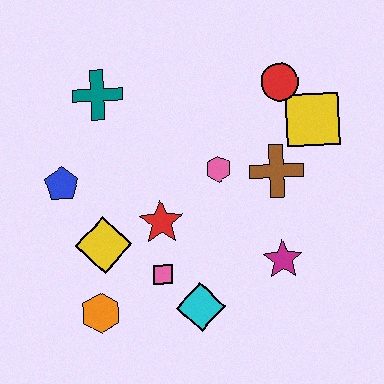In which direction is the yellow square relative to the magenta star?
The yellow square is above the magenta star.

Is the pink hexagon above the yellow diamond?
Yes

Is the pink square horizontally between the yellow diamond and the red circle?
Yes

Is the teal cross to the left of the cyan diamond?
Yes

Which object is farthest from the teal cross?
The magenta star is farthest from the teal cross.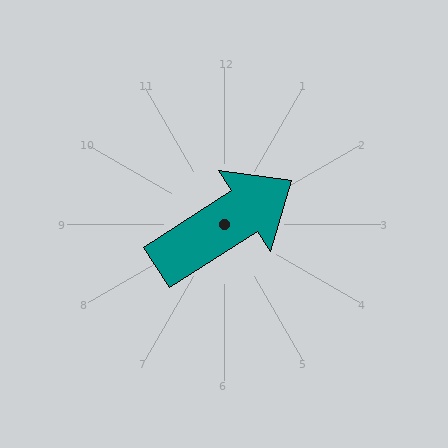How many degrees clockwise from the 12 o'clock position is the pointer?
Approximately 57 degrees.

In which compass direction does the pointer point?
Northeast.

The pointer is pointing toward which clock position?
Roughly 2 o'clock.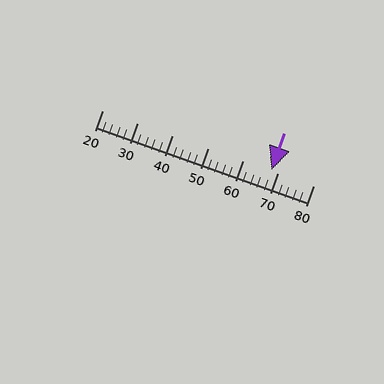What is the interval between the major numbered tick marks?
The major tick marks are spaced 10 units apart.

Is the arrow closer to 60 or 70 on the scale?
The arrow is closer to 70.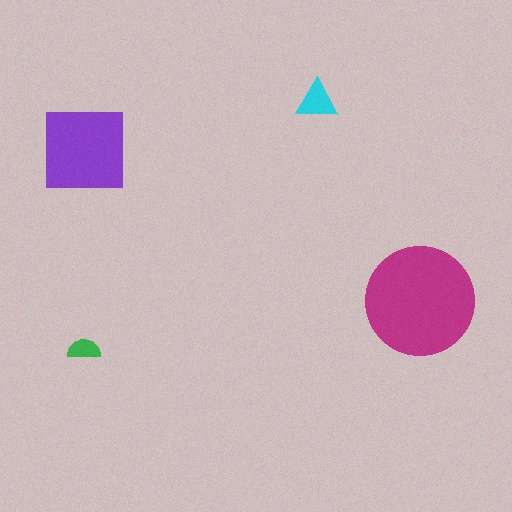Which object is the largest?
The magenta circle.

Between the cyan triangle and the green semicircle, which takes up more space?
The cyan triangle.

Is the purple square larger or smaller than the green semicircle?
Larger.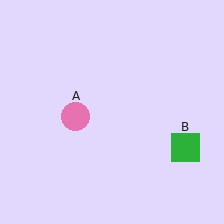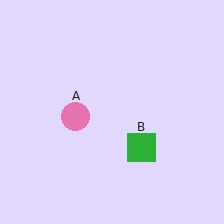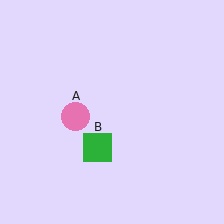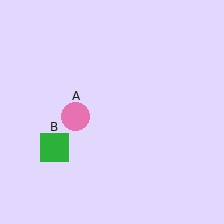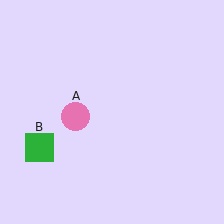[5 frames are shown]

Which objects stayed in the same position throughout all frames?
Pink circle (object A) remained stationary.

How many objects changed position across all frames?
1 object changed position: green square (object B).